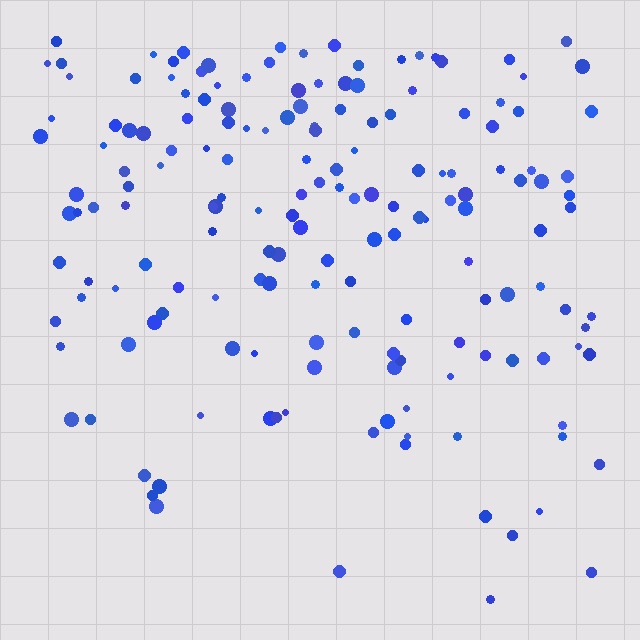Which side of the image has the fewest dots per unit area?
The bottom.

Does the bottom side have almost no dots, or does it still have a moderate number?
Still a moderate number, just noticeably fewer than the top.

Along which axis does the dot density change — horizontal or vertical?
Vertical.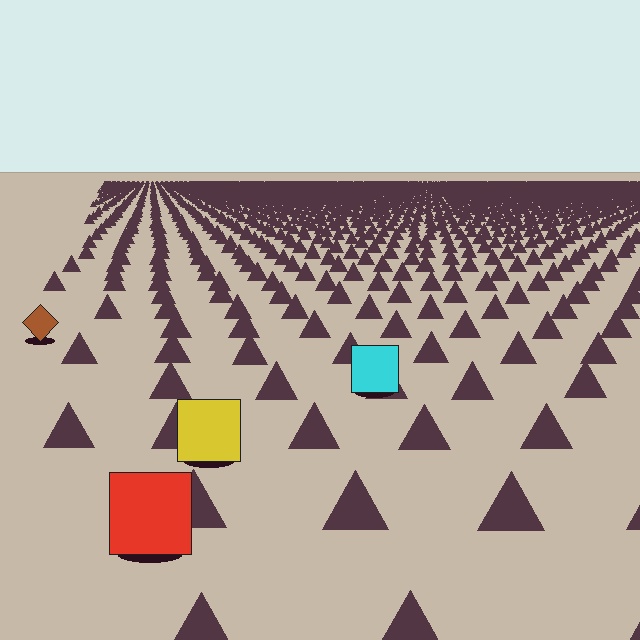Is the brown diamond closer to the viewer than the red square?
No. The red square is closer — you can tell from the texture gradient: the ground texture is coarser near it.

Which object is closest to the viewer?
The red square is closest. The texture marks near it are larger and more spread out.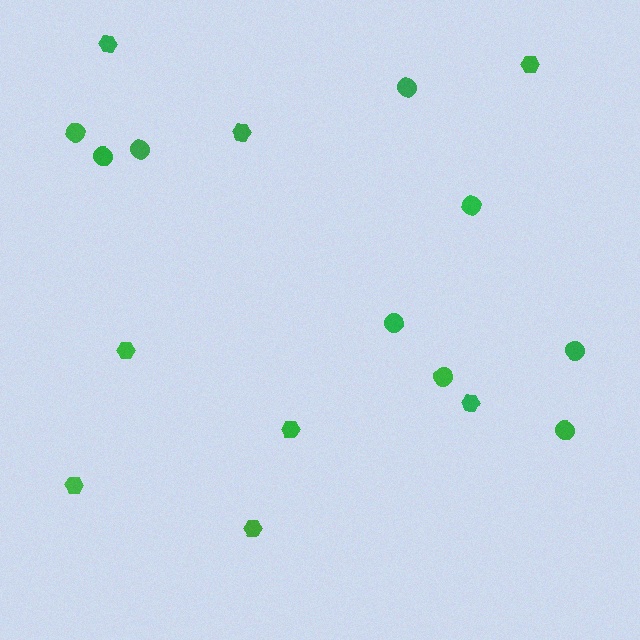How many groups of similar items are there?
There are 2 groups: one group of hexagons (8) and one group of circles (9).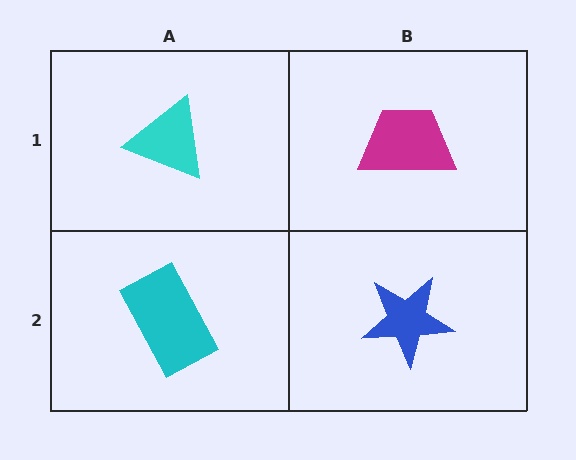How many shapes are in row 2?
2 shapes.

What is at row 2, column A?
A cyan rectangle.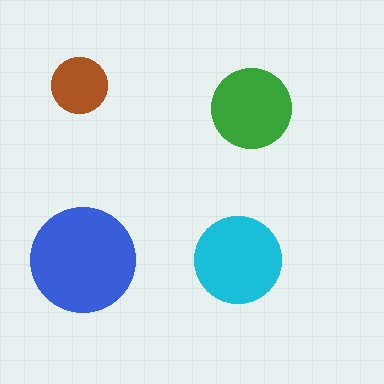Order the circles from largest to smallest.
the blue one, the cyan one, the green one, the brown one.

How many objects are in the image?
There are 4 objects in the image.